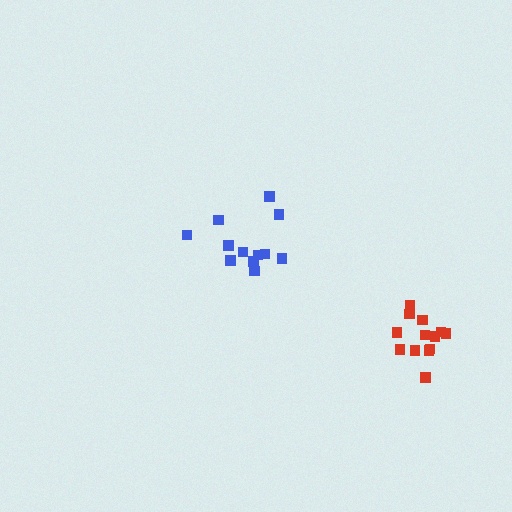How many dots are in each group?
Group 1: 13 dots, Group 2: 12 dots (25 total).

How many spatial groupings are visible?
There are 2 spatial groupings.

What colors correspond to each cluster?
The clusters are colored: red, blue.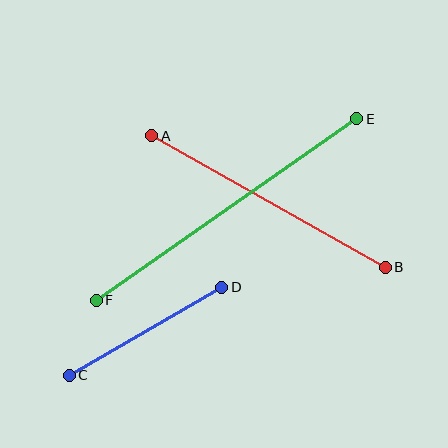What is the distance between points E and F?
The distance is approximately 317 pixels.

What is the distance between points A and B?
The distance is approximately 268 pixels.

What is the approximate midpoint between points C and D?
The midpoint is at approximately (145, 331) pixels.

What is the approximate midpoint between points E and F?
The midpoint is at approximately (226, 210) pixels.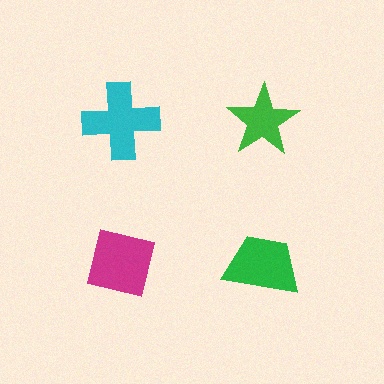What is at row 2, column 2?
A green trapezoid.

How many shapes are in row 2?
2 shapes.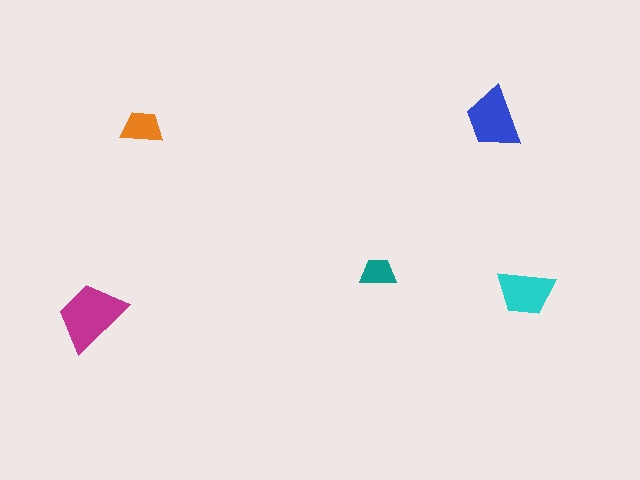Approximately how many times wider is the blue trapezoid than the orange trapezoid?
About 1.5 times wider.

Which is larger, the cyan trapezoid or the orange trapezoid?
The cyan one.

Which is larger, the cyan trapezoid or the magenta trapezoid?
The magenta one.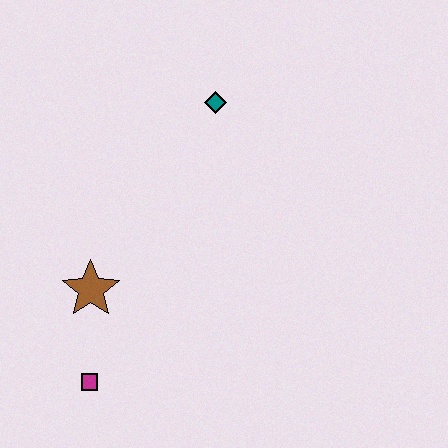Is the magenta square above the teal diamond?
No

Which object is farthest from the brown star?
The teal diamond is farthest from the brown star.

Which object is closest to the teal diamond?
The brown star is closest to the teal diamond.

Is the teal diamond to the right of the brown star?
Yes